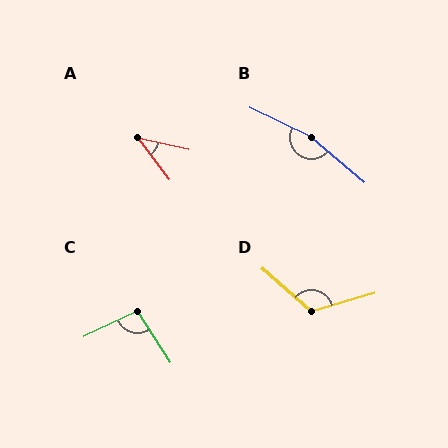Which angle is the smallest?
A, at approximately 40 degrees.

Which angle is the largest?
B, at approximately 166 degrees.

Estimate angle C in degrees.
Approximately 97 degrees.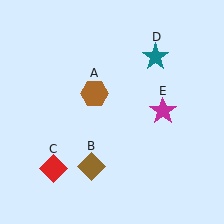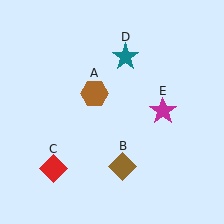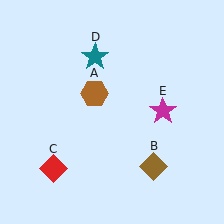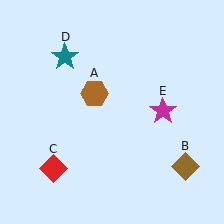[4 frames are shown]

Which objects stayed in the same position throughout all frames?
Brown hexagon (object A) and red diamond (object C) and magenta star (object E) remained stationary.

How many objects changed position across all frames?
2 objects changed position: brown diamond (object B), teal star (object D).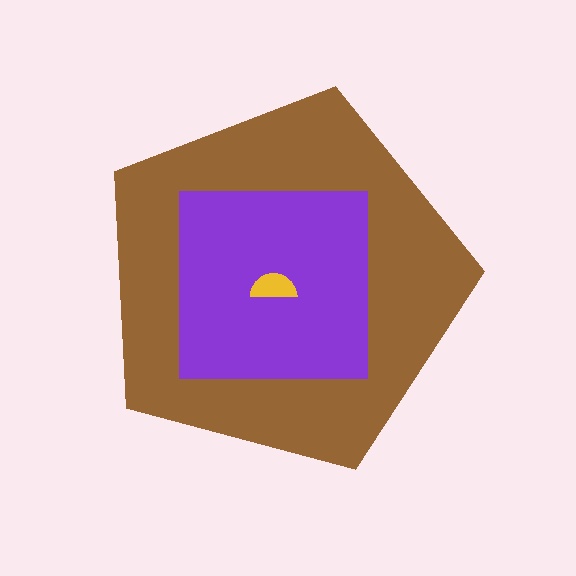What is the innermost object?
The yellow semicircle.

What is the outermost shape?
The brown pentagon.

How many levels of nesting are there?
3.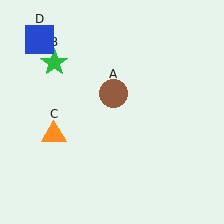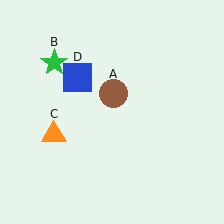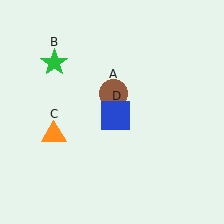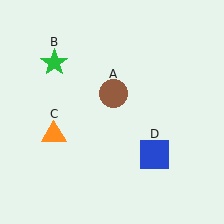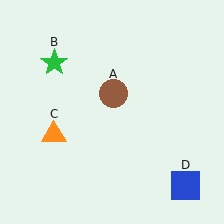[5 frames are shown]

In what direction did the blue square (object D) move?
The blue square (object D) moved down and to the right.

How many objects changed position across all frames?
1 object changed position: blue square (object D).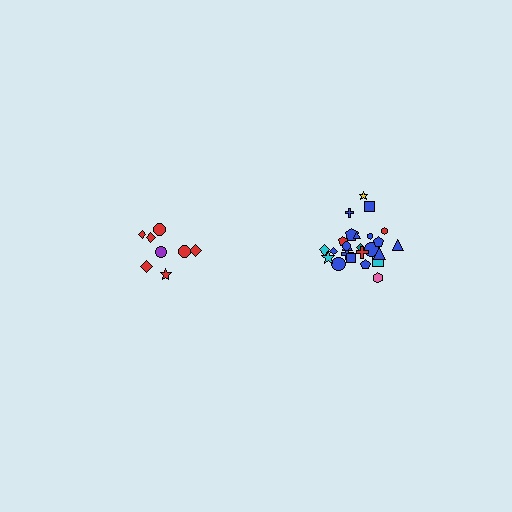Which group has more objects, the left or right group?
The right group.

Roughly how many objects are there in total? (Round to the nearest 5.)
Roughly 35 objects in total.